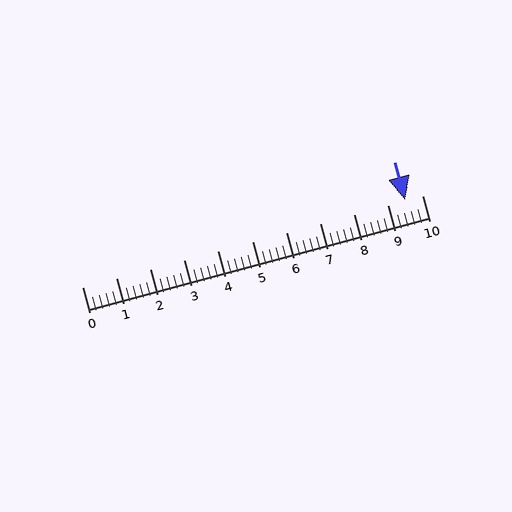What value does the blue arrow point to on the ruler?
The blue arrow points to approximately 9.5.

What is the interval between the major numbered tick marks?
The major tick marks are spaced 1 units apart.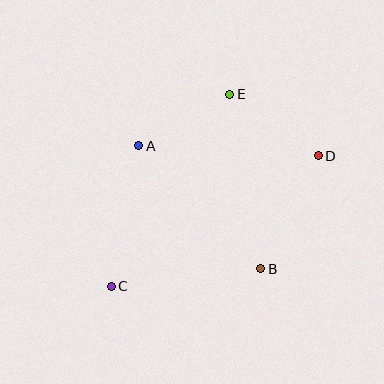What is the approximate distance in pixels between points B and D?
The distance between B and D is approximately 127 pixels.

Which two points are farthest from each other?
Points C and D are farthest from each other.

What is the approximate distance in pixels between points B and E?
The distance between B and E is approximately 178 pixels.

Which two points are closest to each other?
Points A and E are closest to each other.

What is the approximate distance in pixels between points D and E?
The distance between D and E is approximately 108 pixels.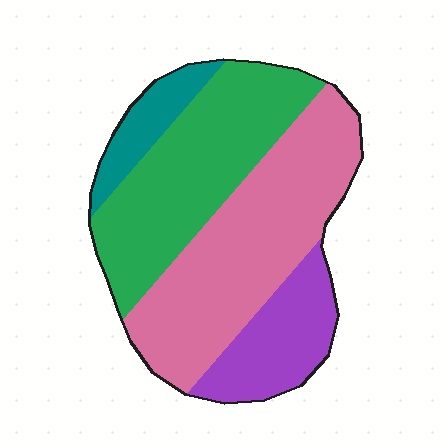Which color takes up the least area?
Teal, at roughly 10%.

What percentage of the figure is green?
Green covers roughly 35% of the figure.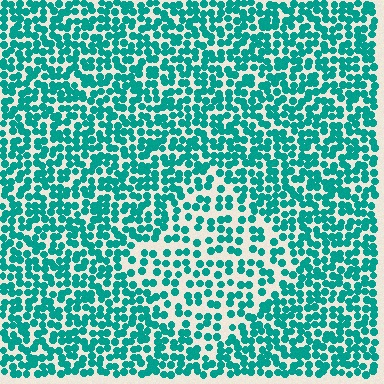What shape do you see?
I see a diamond.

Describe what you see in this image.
The image contains small teal elements arranged at two different densities. A diamond-shaped region is visible where the elements are less densely packed than the surrounding area.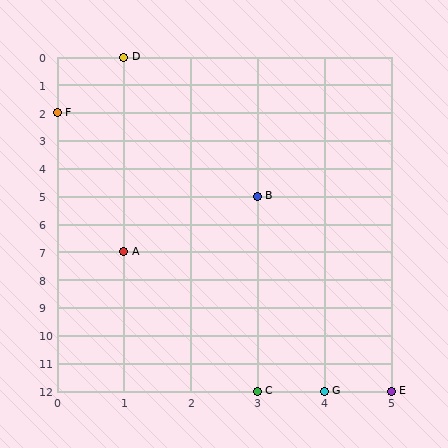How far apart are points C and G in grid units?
Points C and G are 1 column apart.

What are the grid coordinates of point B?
Point B is at grid coordinates (3, 5).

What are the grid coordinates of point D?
Point D is at grid coordinates (1, 0).